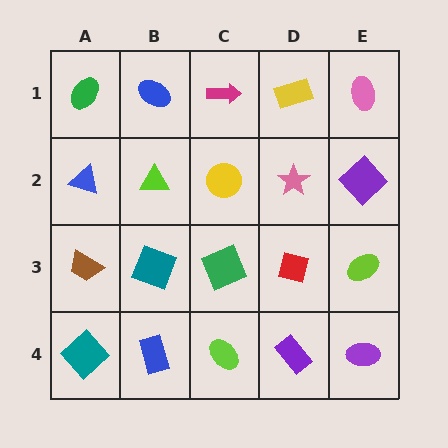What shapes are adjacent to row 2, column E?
A pink ellipse (row 1, column E), a lime ellipse (row 3, column E), a pink star (row 2, column D).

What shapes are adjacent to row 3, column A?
A blue triangle (row 2, column A), a teal diamond (row 4, column A), a teal square (row 3, column B).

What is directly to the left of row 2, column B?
A blue triangle.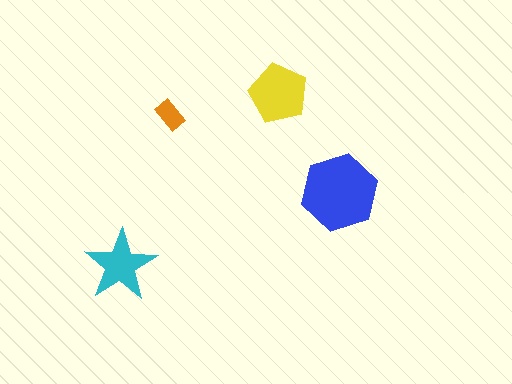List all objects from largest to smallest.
The blue hexagon, the yellow pentagon, the cyan star, the orange rectangle.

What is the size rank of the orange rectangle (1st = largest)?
4th.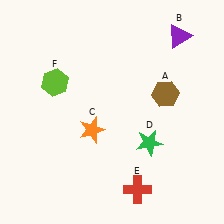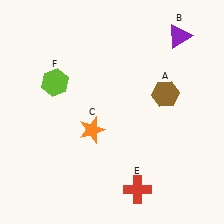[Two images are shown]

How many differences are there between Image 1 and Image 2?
There is 1 difference between the two images.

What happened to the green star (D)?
The green star (D) was removed in Image 2. It was in the bottom-right area of Image 1.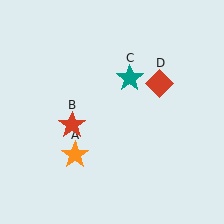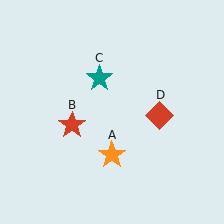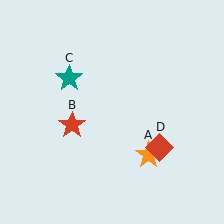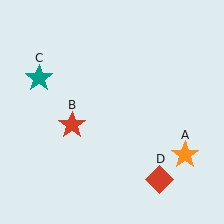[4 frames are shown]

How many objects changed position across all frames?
3 objects changed position: orange star (object A), teal star (object C), red diamond (object D).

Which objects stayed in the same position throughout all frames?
Red star (object B) remained stationary.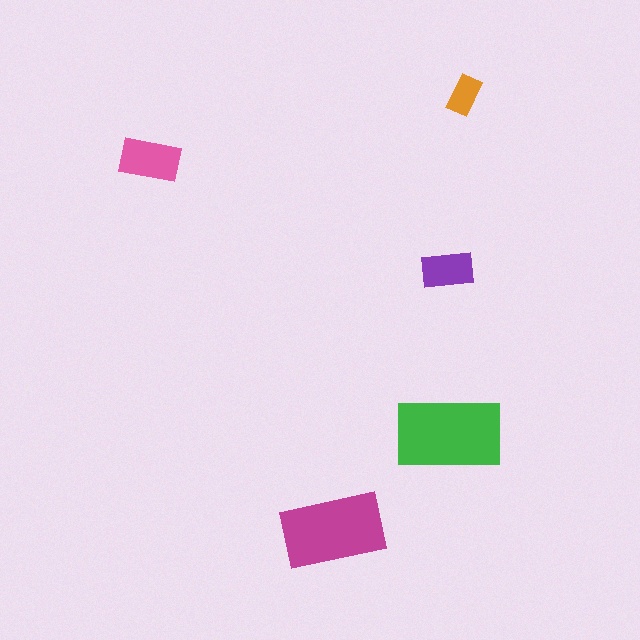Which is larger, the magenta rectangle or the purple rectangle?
The magenta one.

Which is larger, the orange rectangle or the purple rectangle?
The purple one.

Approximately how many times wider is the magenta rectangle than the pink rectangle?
About 1.5 times wider.